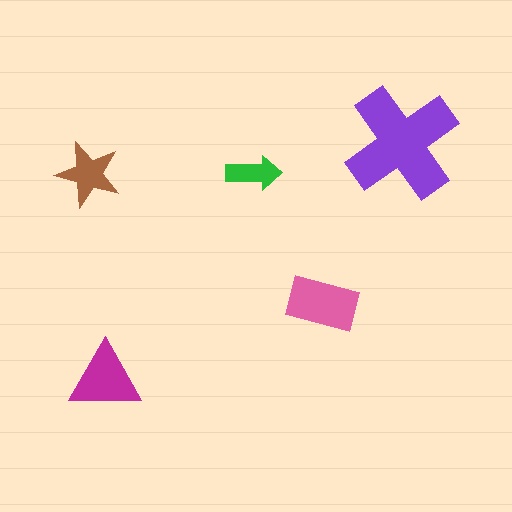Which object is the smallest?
The green arrow.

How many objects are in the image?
There are 5 objects in the image.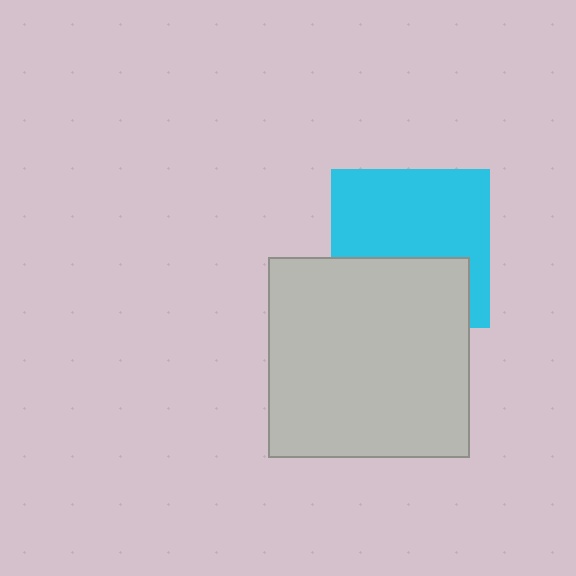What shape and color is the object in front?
The object in front is a light gray square.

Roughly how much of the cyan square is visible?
About half of it is visible (roughly 61%).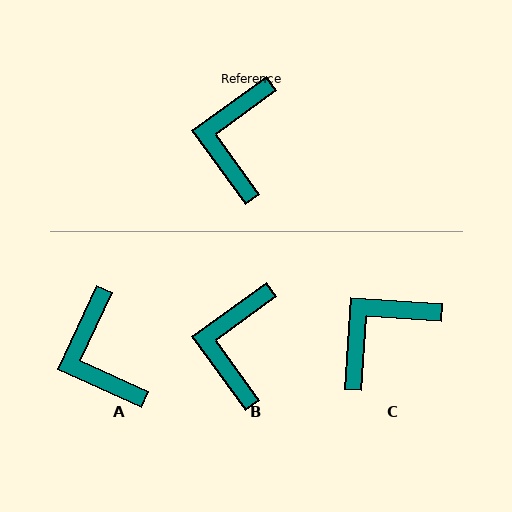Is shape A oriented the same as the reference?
No, it is off by about 29 degrees.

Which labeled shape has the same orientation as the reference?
B.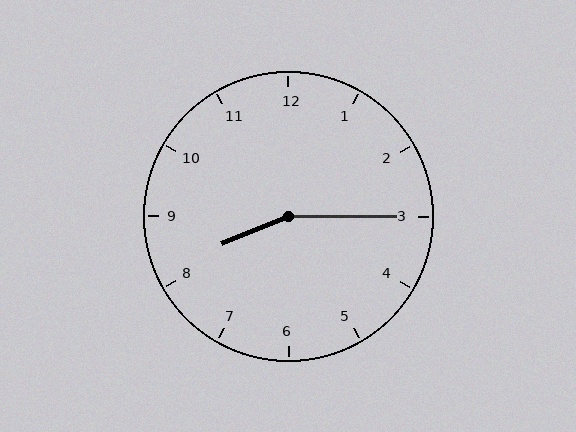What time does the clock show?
8:15.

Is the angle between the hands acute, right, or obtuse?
It is obtuse.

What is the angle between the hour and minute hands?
Approximately 158 degrees.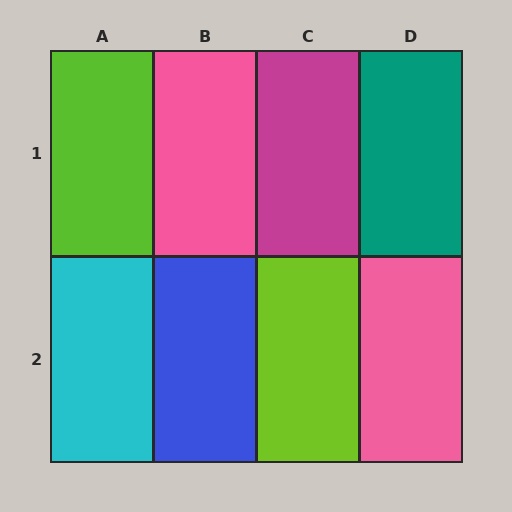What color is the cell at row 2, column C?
Lime.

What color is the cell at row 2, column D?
Pink.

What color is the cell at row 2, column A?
Cyan.